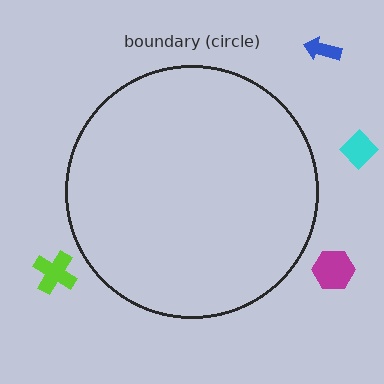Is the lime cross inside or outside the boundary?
Outside.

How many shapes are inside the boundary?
0 inside, 4 outside.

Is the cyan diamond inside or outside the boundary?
Outside.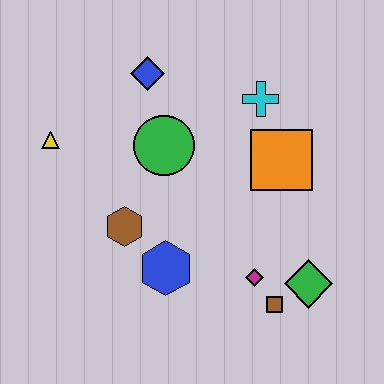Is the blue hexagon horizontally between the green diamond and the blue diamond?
Yes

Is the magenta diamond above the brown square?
Yes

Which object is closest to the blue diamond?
The green circle is closest to the blue diamond.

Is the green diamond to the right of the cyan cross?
Yes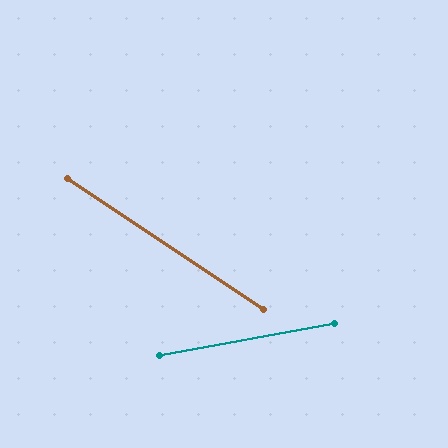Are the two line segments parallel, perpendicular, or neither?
Neither parallel nor perpendicular — they differ by about 44°.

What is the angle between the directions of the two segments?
Approximately 44 degrees.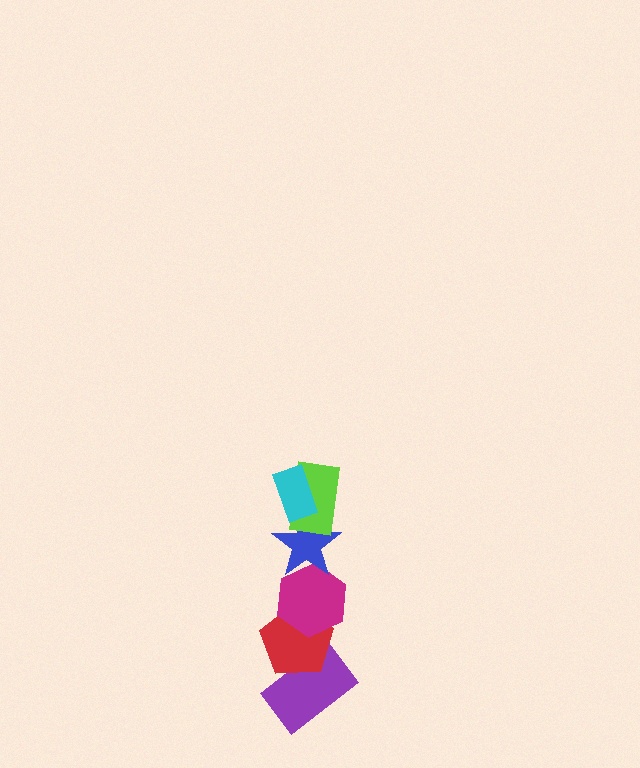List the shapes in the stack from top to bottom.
From top to bottom: the cyan rectangle, the lime rectangle, the blue star, the magenta hexagon, the red pentagon, the purple rectangle.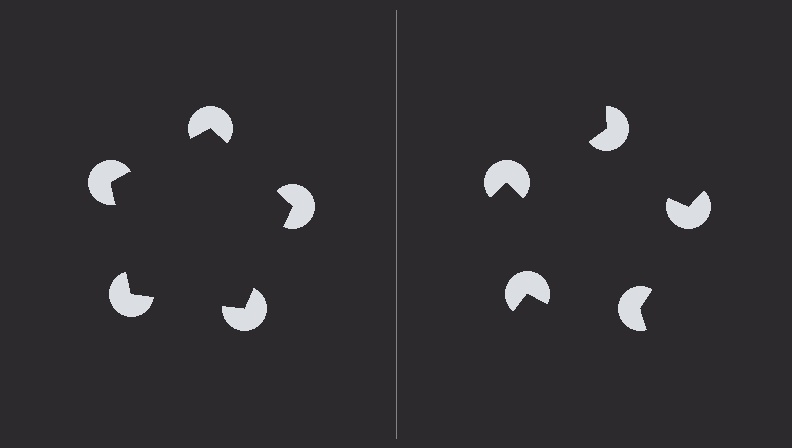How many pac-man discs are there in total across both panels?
10 — 5 on each side.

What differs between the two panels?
The pac-man discs are positioned identically on both sides; only the wedge orientations differ. On the left they align to a pentagon; on the right they are misaligned.